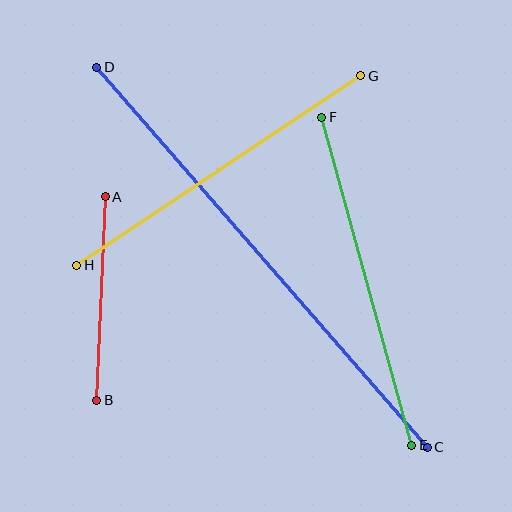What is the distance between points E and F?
The distance is approximately 340 pixels.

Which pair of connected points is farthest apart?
Points C and D are farthest apart.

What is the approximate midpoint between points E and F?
The midpoint is at approximately (367, 281) pixels.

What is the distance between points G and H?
The distance is approximately 342 pixels.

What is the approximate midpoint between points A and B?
The midpoint is at approximately (101, 299) pixels.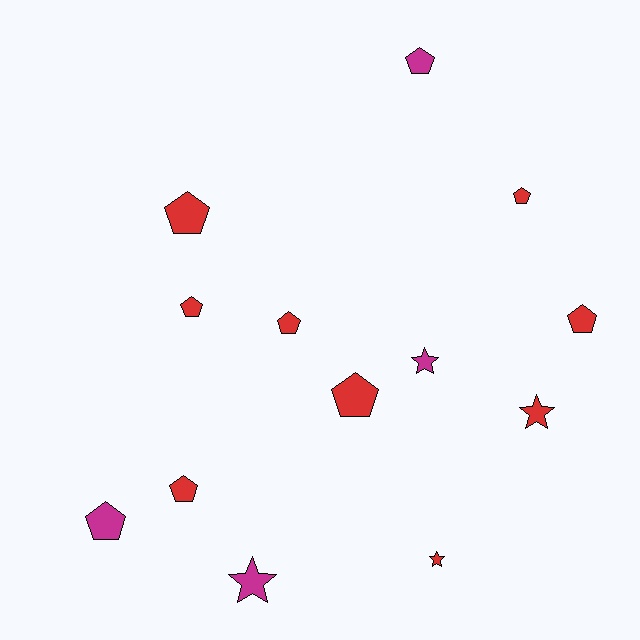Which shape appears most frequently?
Pentagon, with 9 objects.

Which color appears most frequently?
Red, with 9 objects.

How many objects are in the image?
There are 13 objects.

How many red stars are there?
There are 2 red stars.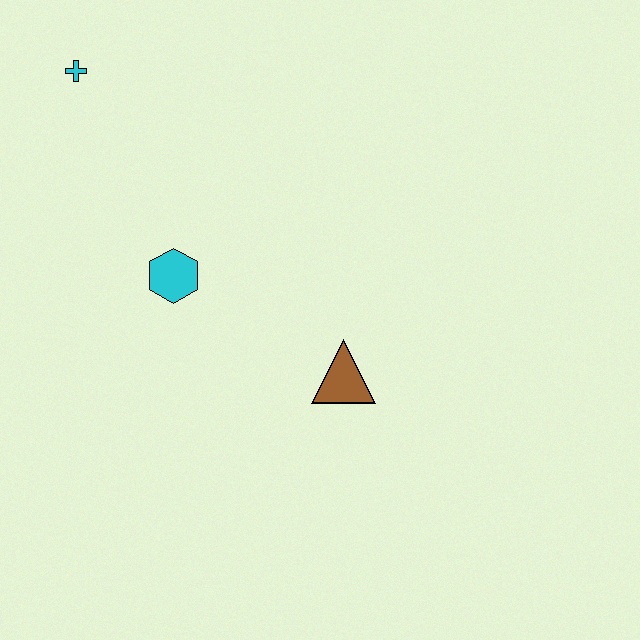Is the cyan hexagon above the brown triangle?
Yes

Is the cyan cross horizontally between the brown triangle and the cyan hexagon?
No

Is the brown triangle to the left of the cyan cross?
No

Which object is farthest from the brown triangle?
The cyan cross is farthest from the brown triangle.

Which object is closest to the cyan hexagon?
The brown triangle is closest to the cyan hexagon.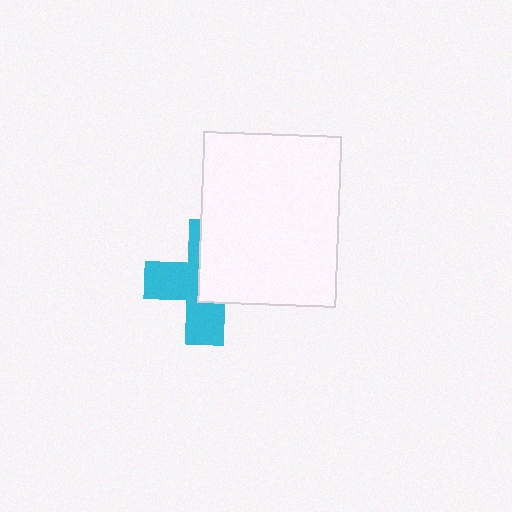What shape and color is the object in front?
The object in front is a white rectangle.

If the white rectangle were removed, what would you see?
You would see the complete cyan cross.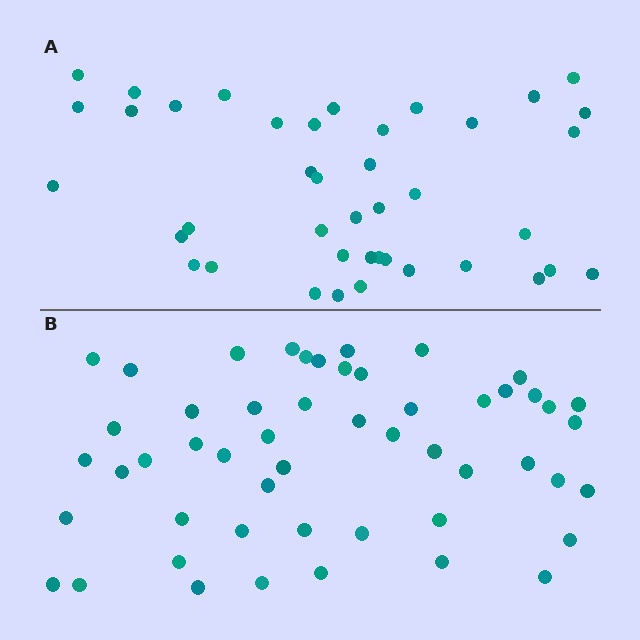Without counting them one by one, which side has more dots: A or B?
Region B (the bottom region) has more dots.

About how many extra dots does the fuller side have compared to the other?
Region B has roughly 12 or so more dots than region A.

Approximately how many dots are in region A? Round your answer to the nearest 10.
About 40 dots. (The exact count is 41, which rounds to 40.)